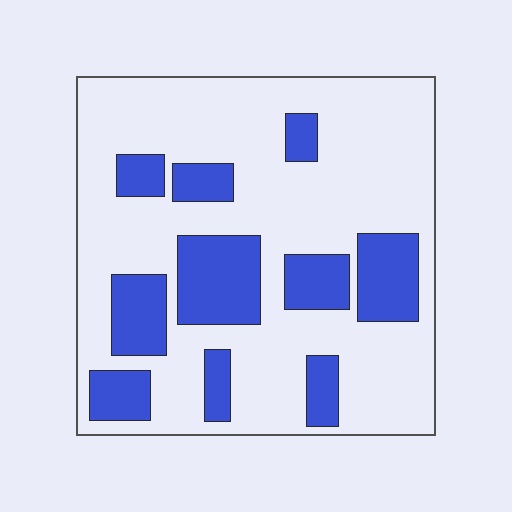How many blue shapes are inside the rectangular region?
10.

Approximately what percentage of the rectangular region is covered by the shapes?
Approximately 25%.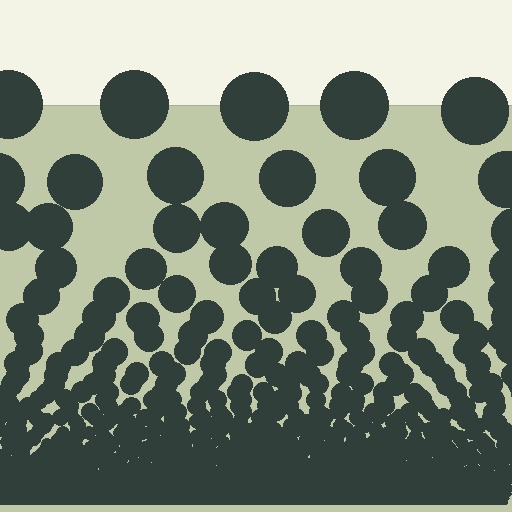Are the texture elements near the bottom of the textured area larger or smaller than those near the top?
Smaller. The gradient is inverted — elements near the bottom are smaller and denser.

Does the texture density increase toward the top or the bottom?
Density increases toward the bottom.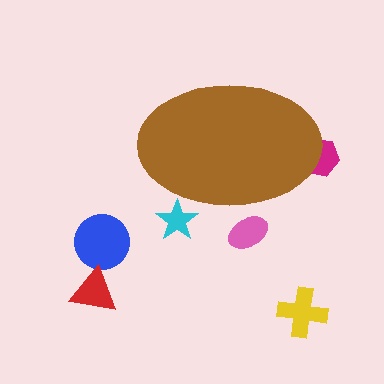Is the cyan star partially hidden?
Yes, the cyan star is partially hidden behind the brown ellipse.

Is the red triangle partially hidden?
No, the red triangle is fully visible.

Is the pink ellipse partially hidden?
Yes, the pink ellipse is partially hidden behind the brown ellipse.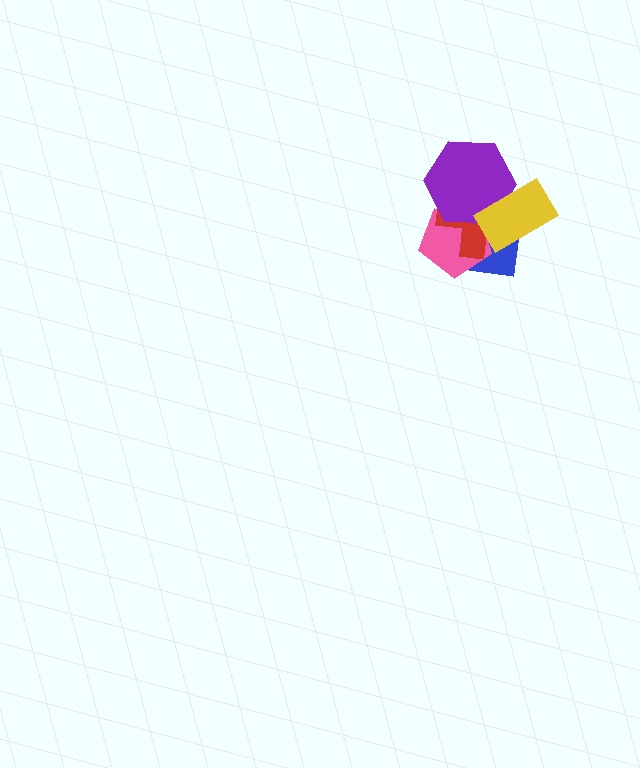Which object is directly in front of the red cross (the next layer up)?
The purple hexagon is directly in front of the red cross.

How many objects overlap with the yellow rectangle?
4 objects overlap with the yellow rectangle.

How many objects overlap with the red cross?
4 objects overlap with the red cross.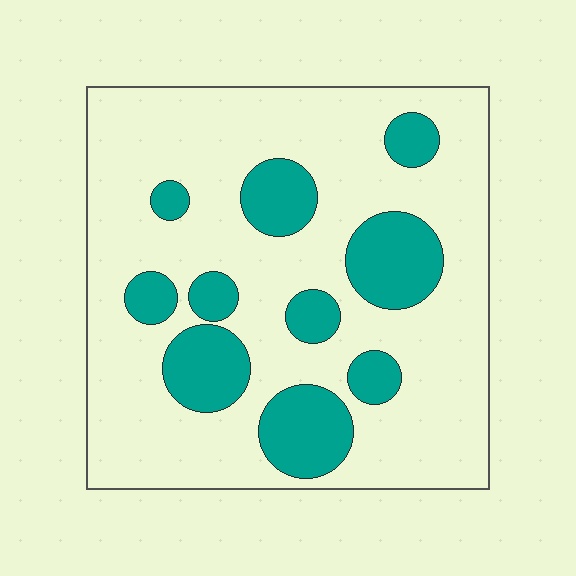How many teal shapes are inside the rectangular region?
10.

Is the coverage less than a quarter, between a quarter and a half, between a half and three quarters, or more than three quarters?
Less than a quarter.